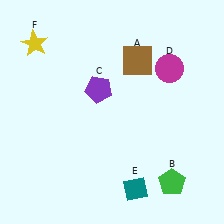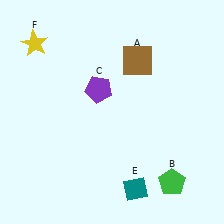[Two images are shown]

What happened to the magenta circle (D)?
The magenta circle (D) was removed in Image 2. It was in the top-right area of Image 1.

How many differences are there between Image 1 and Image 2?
There is 1 difference between the two images.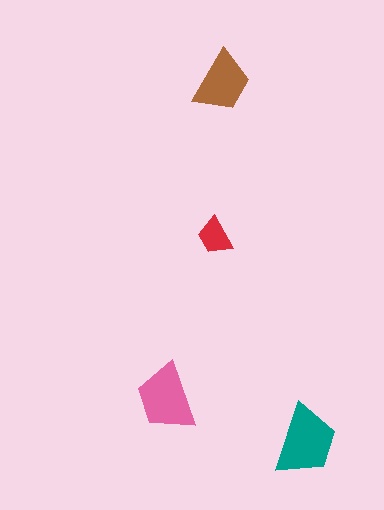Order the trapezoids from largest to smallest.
the teal one, the pink one, the brown one, the red one.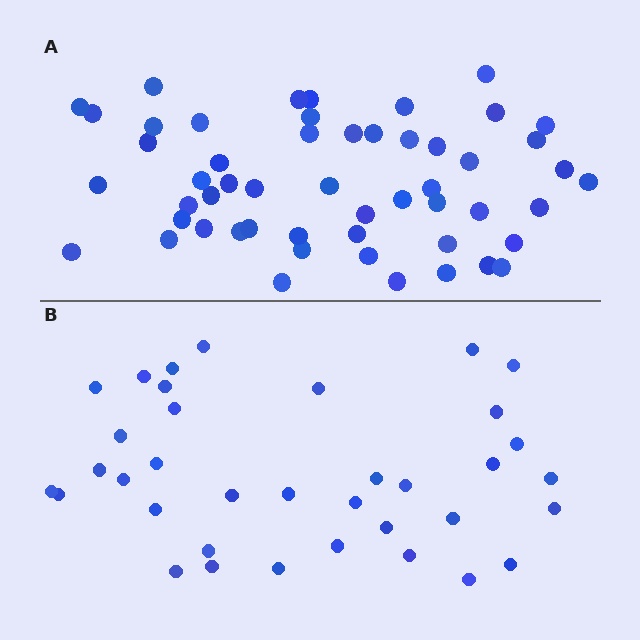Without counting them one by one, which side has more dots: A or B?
Region A (the top region) has more dots.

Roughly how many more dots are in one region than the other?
Region A has approximately 15 more dots than region B.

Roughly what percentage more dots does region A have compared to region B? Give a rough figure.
About 45% more.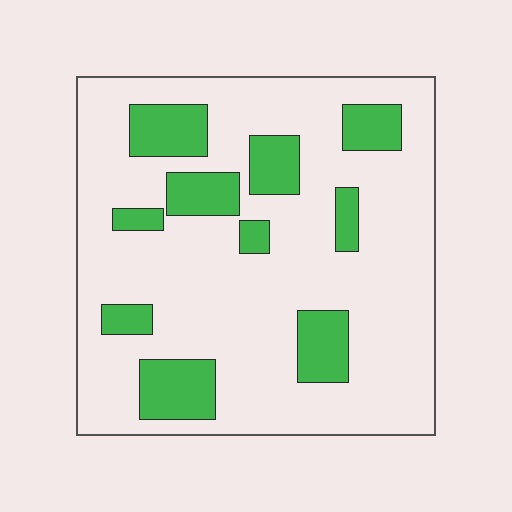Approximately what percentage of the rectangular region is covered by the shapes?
Approximately 20%.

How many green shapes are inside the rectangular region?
10.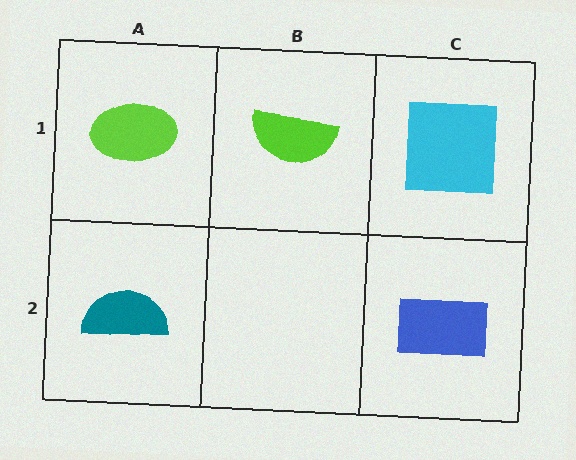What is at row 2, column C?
A blue rectangle.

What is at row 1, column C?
A cyan square.